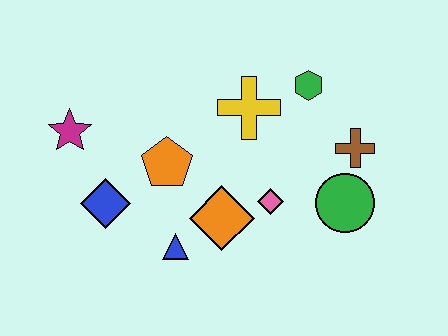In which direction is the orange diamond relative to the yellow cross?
The orange diamond is below the yellow cross.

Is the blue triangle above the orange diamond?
No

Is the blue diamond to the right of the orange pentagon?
No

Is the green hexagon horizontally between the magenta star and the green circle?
Yes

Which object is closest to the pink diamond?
The orange diamond is closest to the pink diamond.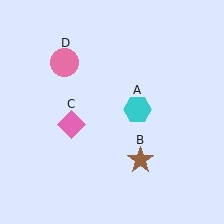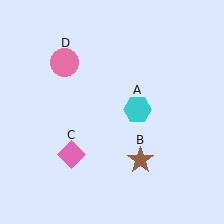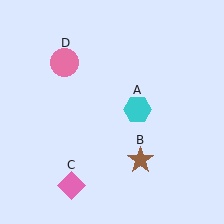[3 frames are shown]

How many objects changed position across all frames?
1 object changed position: pink diamond (object C).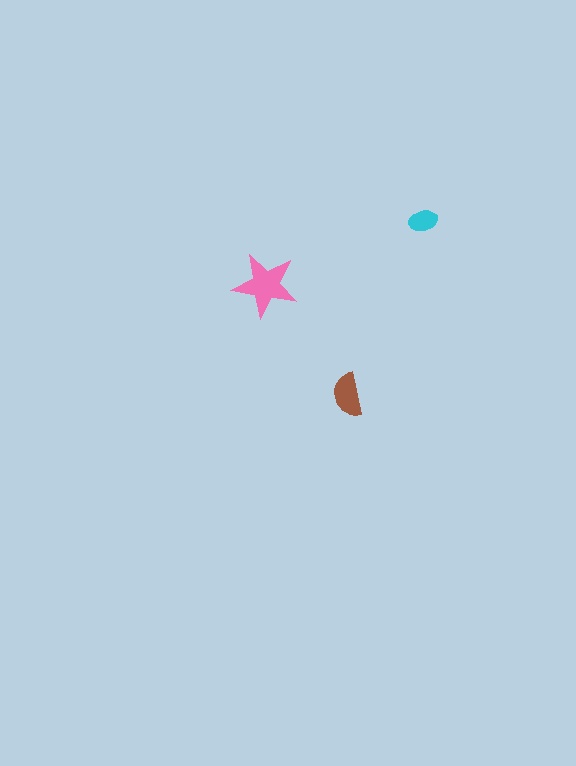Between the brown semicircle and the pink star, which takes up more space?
The pink star.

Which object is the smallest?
The cyan ellipse.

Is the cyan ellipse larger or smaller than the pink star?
Smaller.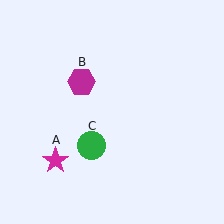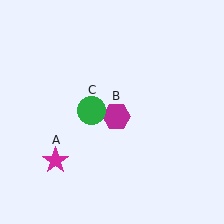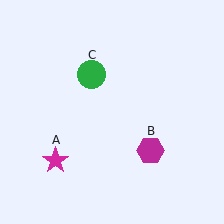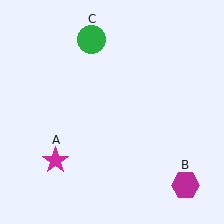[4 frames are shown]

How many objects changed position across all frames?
2 objects changed position: magenta hexagon (object B), green circle (object C).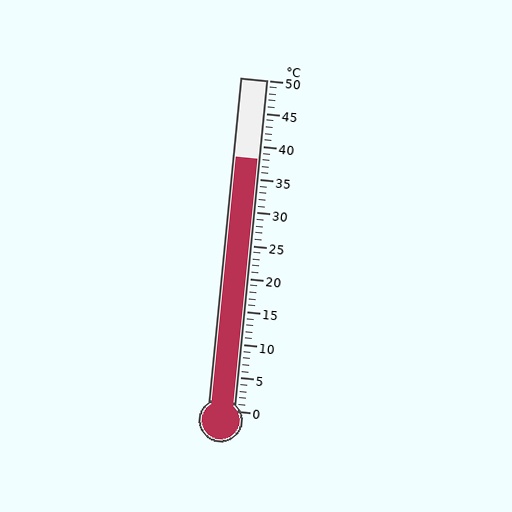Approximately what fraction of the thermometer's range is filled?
The thermometer is filled to approximately 75% of its range.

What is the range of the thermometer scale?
The thermometer scale ranges from 0°C to 50°C.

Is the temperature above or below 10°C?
The temperature is above 10°C.